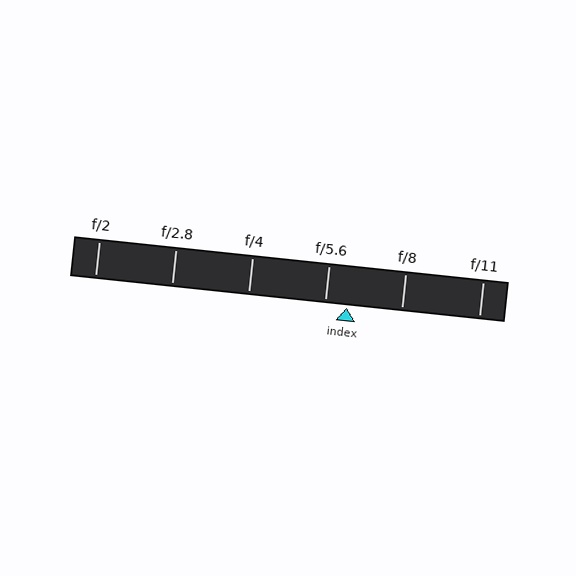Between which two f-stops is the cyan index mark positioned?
The index mark is between f/5.6 and f/8.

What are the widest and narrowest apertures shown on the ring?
The widest aperture shown is f/2 and the narrowest is f/11.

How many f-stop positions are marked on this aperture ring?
There are 6 f-stop positions marked.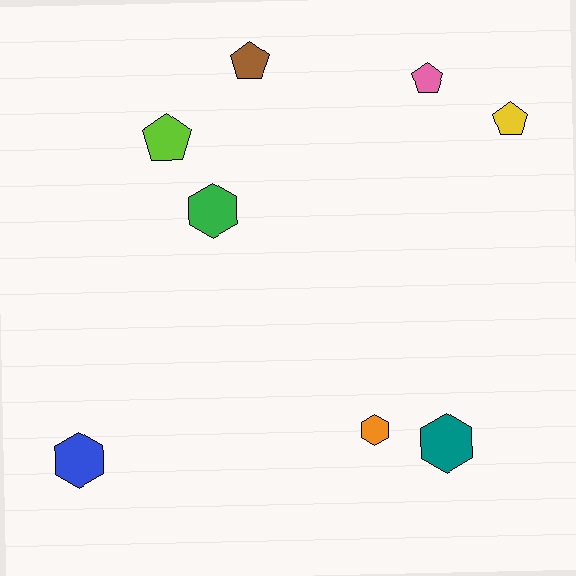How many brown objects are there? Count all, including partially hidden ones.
There is 1 brown object.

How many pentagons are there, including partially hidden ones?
There are 4 pentagons.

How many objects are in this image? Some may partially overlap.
There are 8 objects.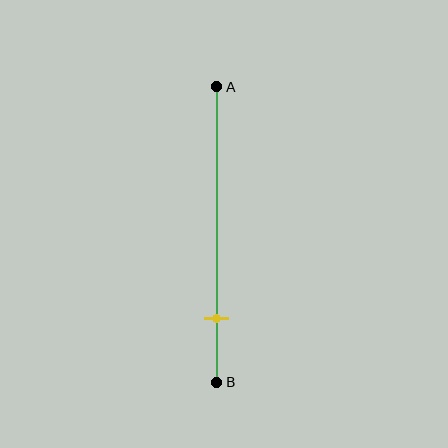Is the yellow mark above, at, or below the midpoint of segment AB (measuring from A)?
The yellow mark is below the midpoint of segment AB.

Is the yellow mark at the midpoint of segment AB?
No, the mark is at about 80% from A, not at the 50% midpoint.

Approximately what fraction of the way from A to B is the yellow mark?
The yellow mark is approximately 80% of the way from A to B.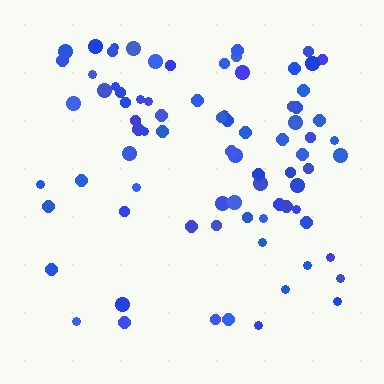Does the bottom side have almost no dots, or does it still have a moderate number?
Still a moderate number, just noticeably fewer than the top.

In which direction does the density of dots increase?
From bottom to top, with the top side densest.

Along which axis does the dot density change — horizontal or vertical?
Vertical.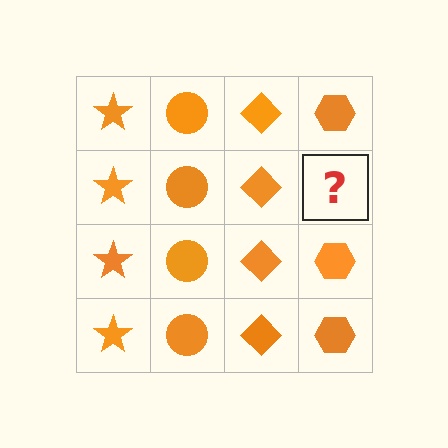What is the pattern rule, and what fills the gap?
The rule is that each column has a consistent shape. The gap should be filled with an orange hexagon.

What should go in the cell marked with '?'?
The missing cell should contain an orange hexagon.